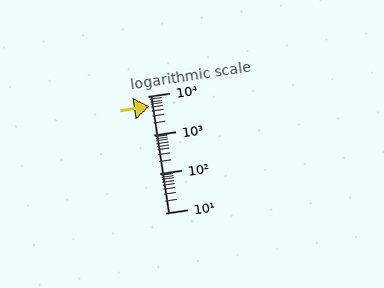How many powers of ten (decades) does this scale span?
The scale spans 3 decades, from 10 to 10000.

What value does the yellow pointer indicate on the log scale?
The pointer indicates approximately 5400.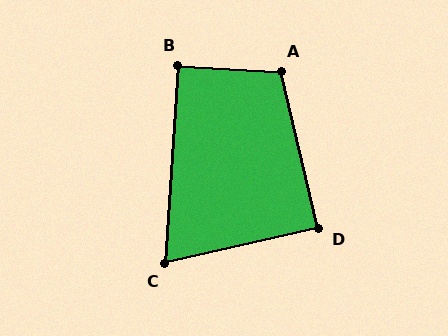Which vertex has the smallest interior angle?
C, at approximately 73 degrees.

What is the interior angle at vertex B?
Approximately 91 degrees (approximately right).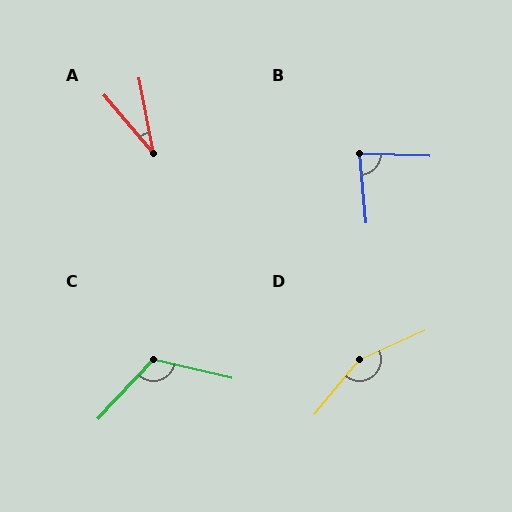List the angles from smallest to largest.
A (29°), B (83°), C (120°), D (153°).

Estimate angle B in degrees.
Approximately 83 degrees.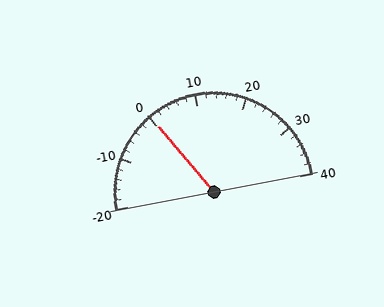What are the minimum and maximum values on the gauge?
The gauge ranges from -20 to 40.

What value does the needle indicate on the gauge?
The needle indicates approximately 0.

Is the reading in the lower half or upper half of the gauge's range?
The reading is in the lower half of the range (-20 to 40).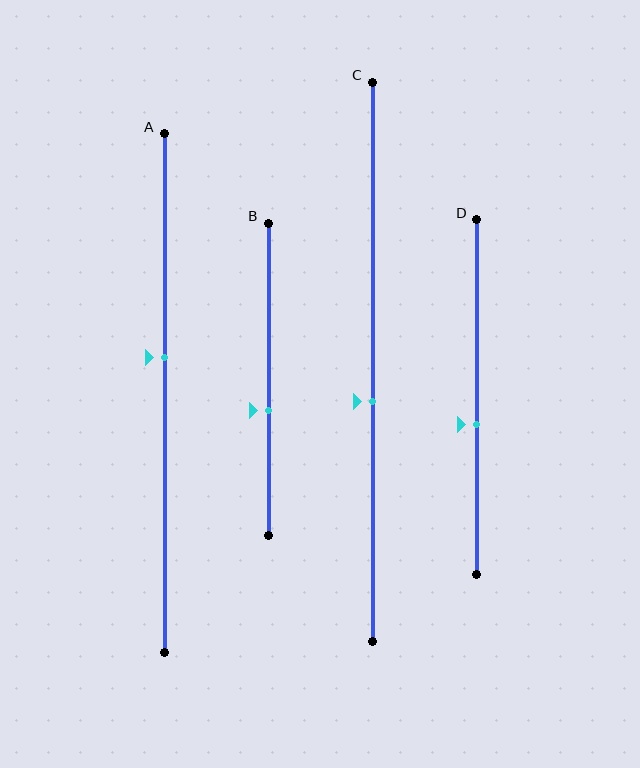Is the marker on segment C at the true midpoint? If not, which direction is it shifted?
No, the marker on segment C is shifted downward by about 7% of the segment length.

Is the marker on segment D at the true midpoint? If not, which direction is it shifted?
No, the marker on segment D is shifted downward by about 8% of the segment length.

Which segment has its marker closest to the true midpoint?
Segment A has its marker closest to the true midpoint.